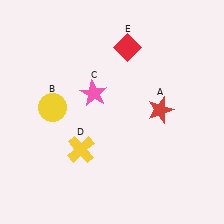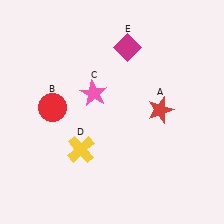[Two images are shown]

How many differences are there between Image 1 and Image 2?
There are 2 differences between the two images.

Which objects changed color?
B changed from yellow to red. E changed from red to magenta.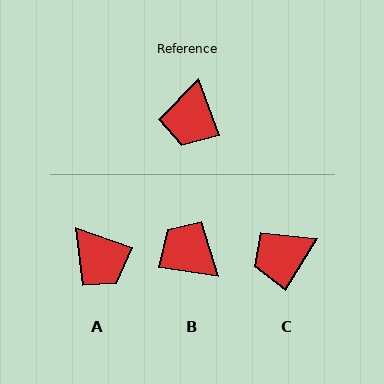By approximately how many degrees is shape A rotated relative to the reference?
Approximately 51 degrees counter-clockwise.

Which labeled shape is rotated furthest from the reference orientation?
B, about 118 degrees away.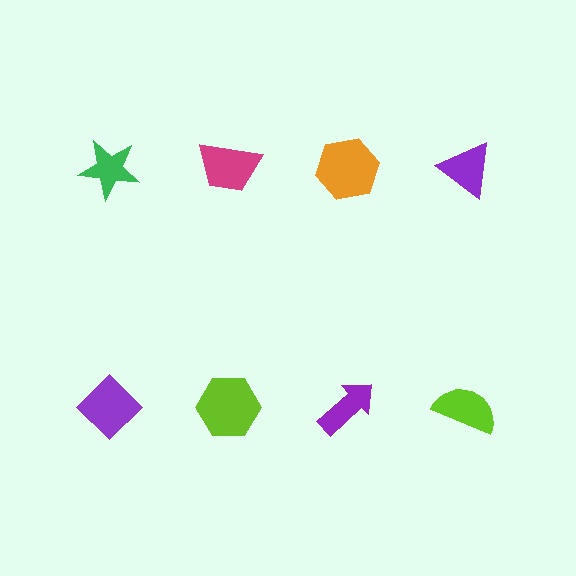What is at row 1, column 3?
An orange hexagon.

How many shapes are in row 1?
4 shapes.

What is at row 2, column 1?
A purple diamond.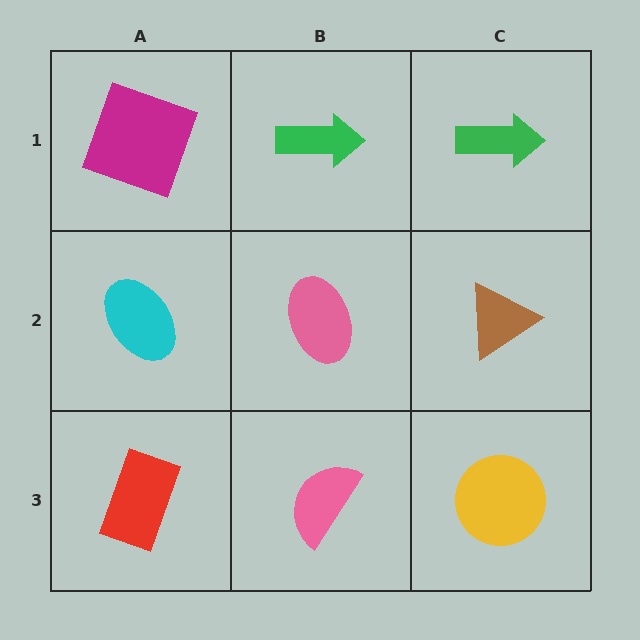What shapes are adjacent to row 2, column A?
A magenta square (row 1, column A), a red rectangle (row 3, column A), a pink ellipse (row 2, column B).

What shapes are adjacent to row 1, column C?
A brown triangle (row 2, column C), a green arrow (row 1, column B).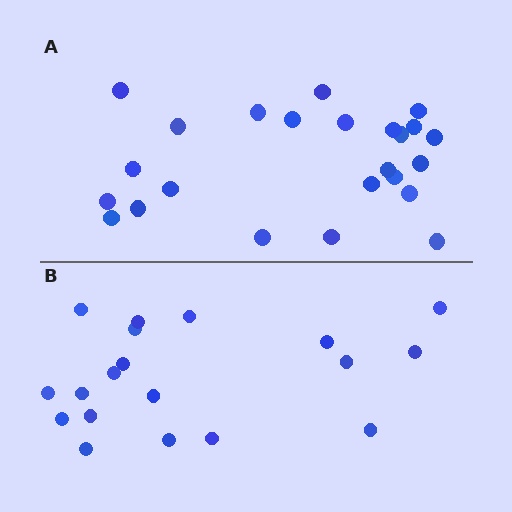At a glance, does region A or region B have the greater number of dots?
Region A (the top region) has more dots.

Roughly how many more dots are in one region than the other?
Region A has about 5 more dots than region B.